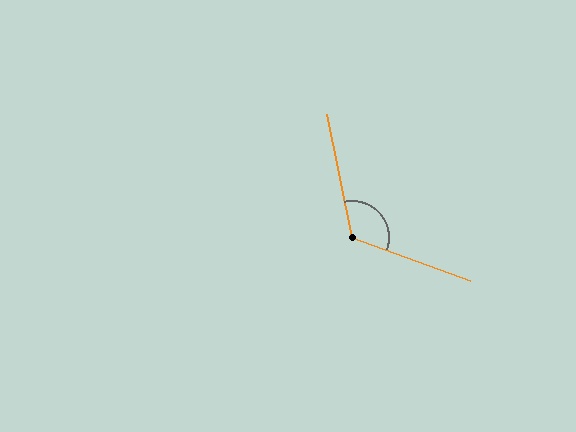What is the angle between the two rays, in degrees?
Approximately 122 degrees.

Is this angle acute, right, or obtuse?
It is obtuse.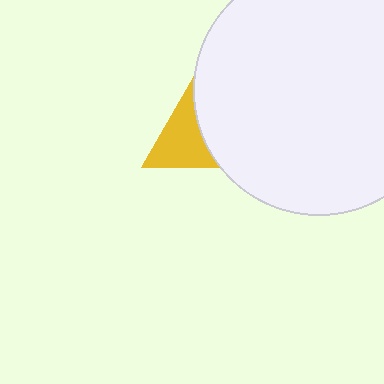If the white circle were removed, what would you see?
You would see the complete yellow triangle.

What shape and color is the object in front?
The object in front is a white circle.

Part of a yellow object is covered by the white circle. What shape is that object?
It is a triangle.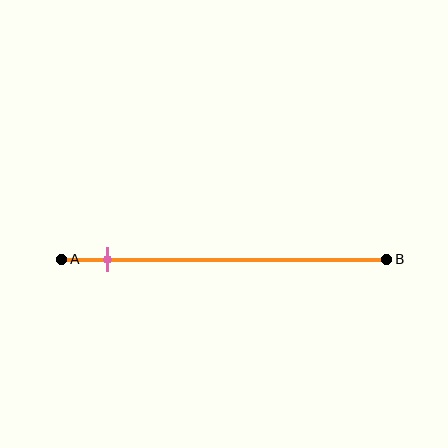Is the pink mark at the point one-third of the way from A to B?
No, the mark is at about 15% from A, not at the 33% one-third point.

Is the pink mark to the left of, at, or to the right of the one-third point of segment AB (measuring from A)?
The pink mark is to the left of the one-third point of segment AB.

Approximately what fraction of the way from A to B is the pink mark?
The pink mark is approximately 15% of the way from A to B.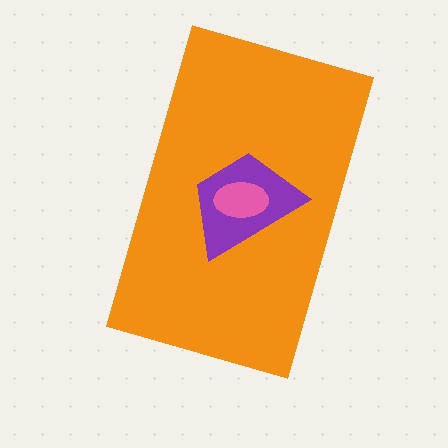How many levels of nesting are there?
3.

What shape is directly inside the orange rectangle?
The purple trapezoid.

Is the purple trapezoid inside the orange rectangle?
Yes.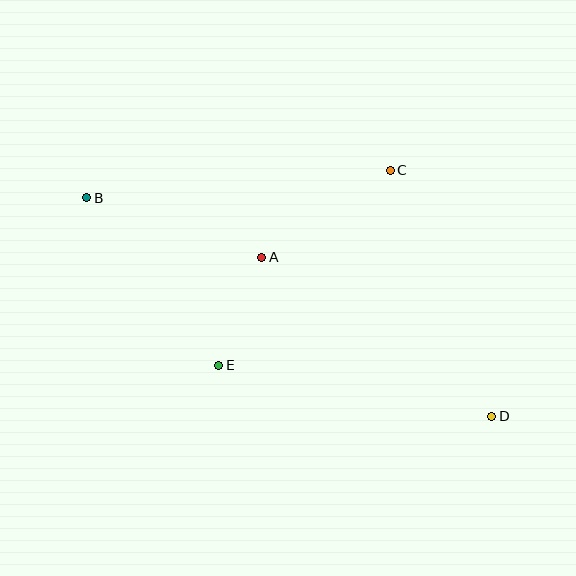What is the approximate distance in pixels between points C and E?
The distance between C and E is approximately 259 pixels.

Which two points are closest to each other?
Points A and E are closest to each other.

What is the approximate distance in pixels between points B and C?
The distance between B and C is approximately 304 pixels.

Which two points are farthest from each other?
Points B and D are farthest from each other.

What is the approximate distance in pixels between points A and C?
The distance between A and C is approximately 155 pixels.